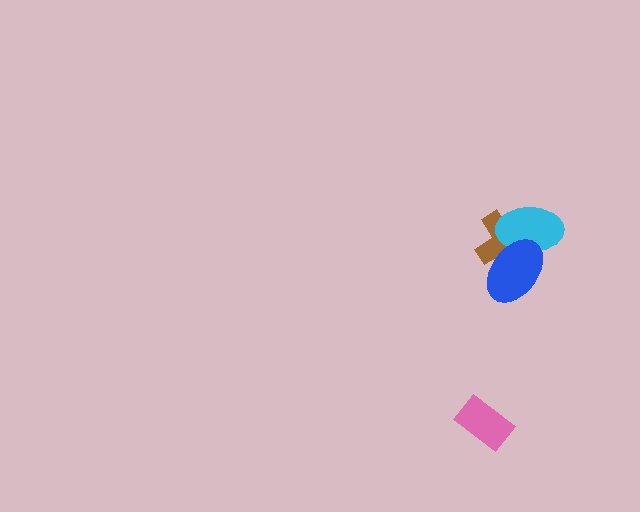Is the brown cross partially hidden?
Yes, it is partially covered by another shape.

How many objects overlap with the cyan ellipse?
2 objects overlap with the cyan ellipse.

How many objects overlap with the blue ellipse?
2 objects overlap with the blue ellipse.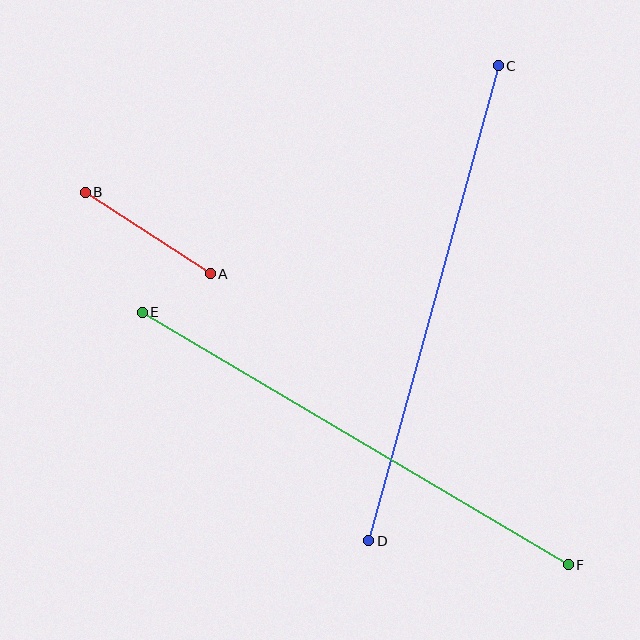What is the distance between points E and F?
The distance is approximately 495 pixels.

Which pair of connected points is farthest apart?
Points E and F are farthest apart.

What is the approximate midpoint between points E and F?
The midpoint is at approximately (355, 438) pixels.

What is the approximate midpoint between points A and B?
The midpoint is at approximately (148, 233) pixels.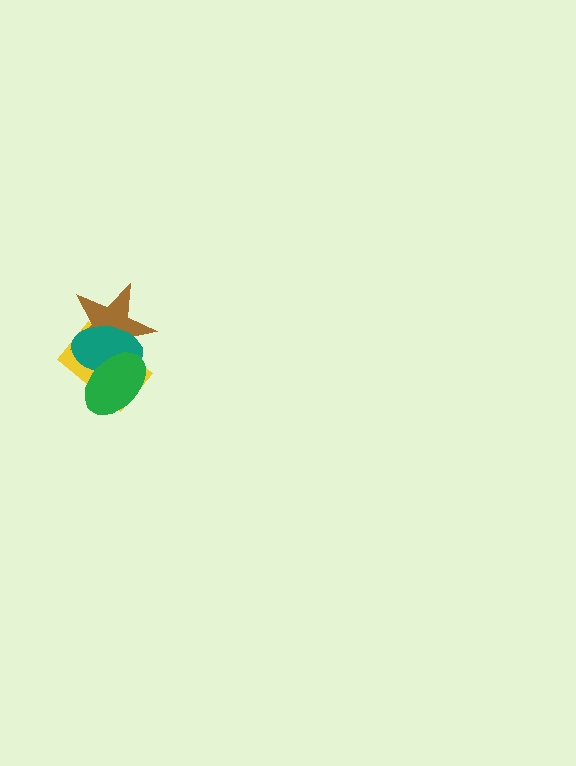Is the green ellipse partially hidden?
No, no other shape covers it.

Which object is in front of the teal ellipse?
The green ellipse is in front of the teal ellipse.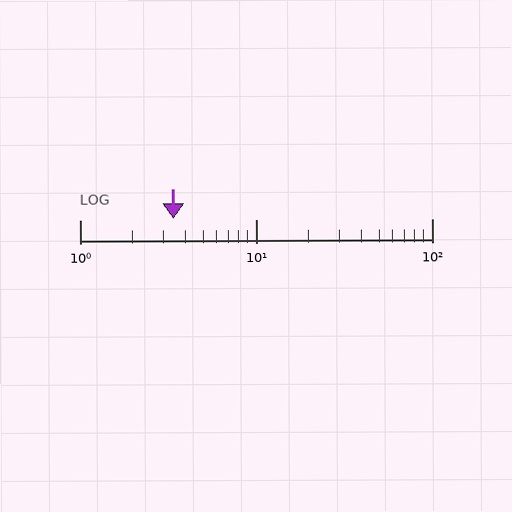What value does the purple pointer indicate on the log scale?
The pointer indicates approximately 3.4.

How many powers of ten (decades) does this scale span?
The scale spans 2 decades, from 1 to 100.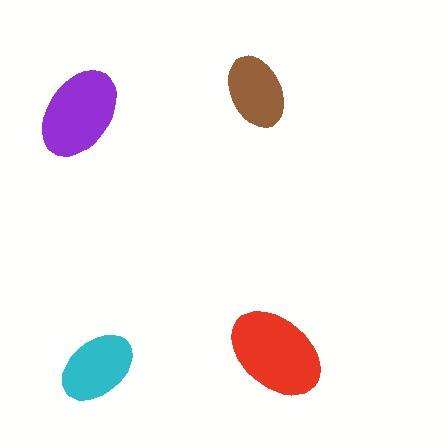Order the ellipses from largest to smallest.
the red one, the purple one, the cyan one, the brown one.